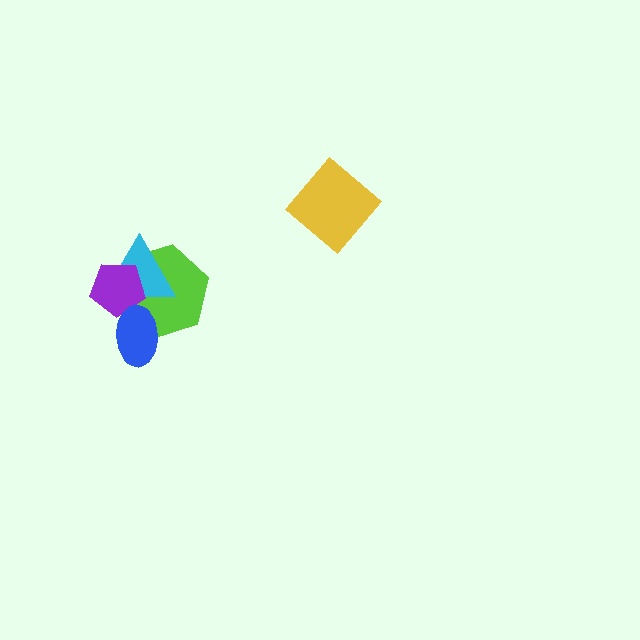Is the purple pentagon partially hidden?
Yes, it is partially covered by another shape.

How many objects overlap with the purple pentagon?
3 objects overlap with the purple pentagon.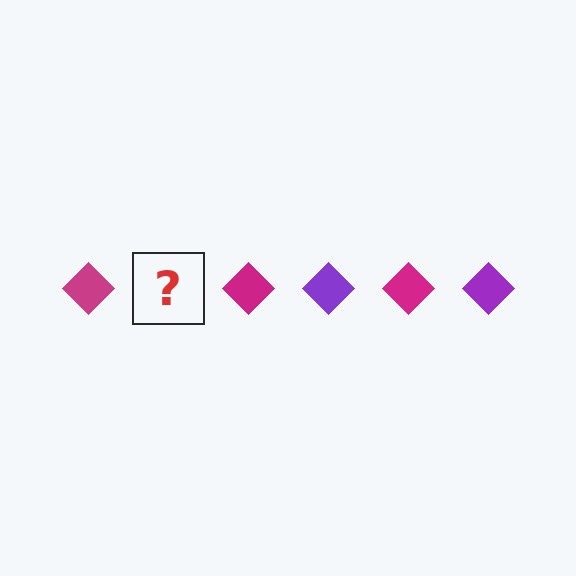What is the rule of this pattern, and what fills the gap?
The rule is that the pattern cycles through magenta, purple diamonds. The gap should be filled with a purple diamond.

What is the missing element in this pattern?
The missing element is a purple diamond.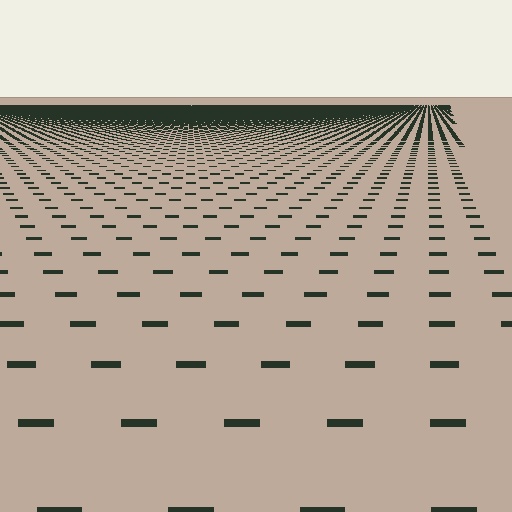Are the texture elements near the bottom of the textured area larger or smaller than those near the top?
Larger. Near the bottom, elements are closer to the viewer and appear at a bigger on-screen size.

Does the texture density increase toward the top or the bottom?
Density increases toward the top.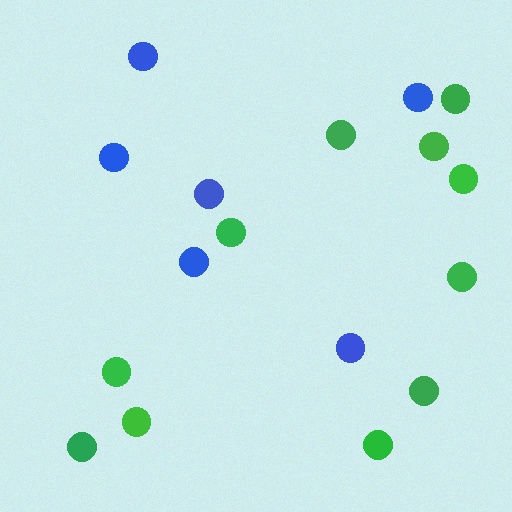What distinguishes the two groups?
There are 2 groups: one group of green circles (11) and one group of blue circles (6).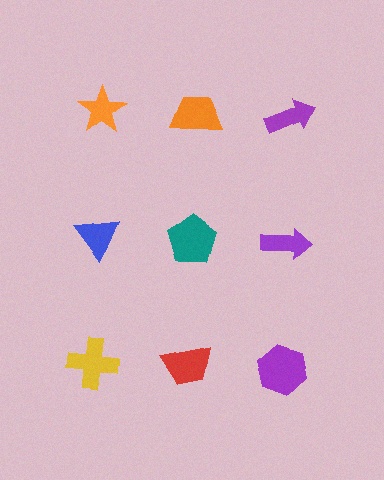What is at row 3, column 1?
A yellow cross.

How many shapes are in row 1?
3 shapes.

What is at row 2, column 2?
A teal pentagon.